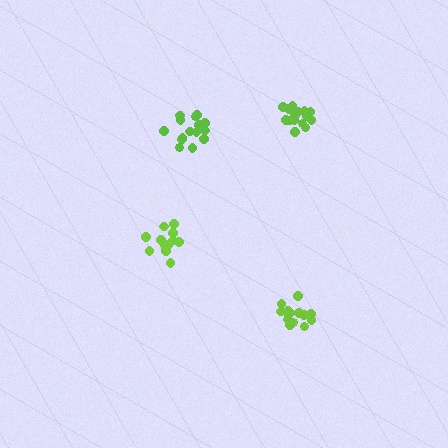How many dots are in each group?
Group 1: 14 dots, Group 2: 15 dots, Group 3: 13 dots, Group 4: 16 dots (58 total).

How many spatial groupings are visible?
There are 4 spatial groupings.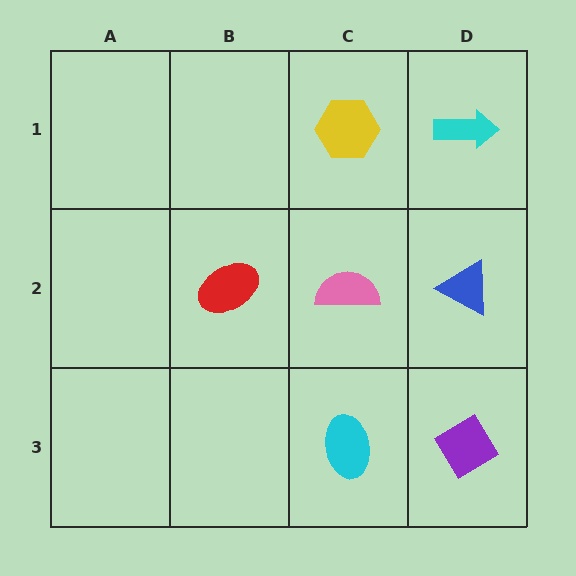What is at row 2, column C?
A pink semicircle.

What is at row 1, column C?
A yellow hexagon.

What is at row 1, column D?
A cyan arrow.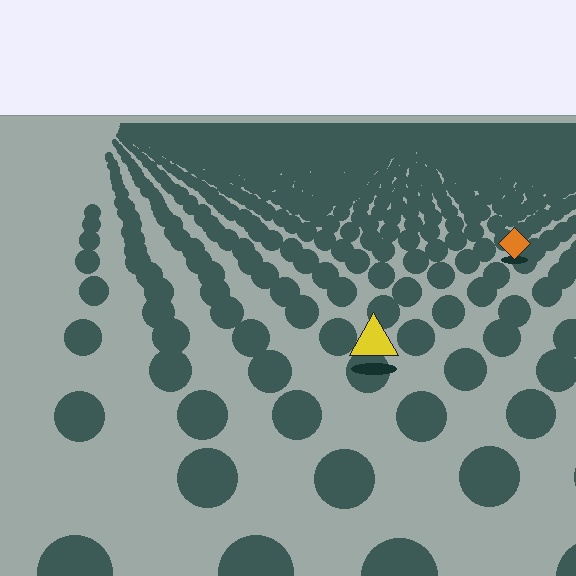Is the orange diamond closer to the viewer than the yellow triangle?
No. The yellow triangle is closer — you can tell from the texture gradient: the ground texture is coarser near it.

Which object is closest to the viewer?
The yellow triangle is closest. The texture marks near it are larger and more spread out.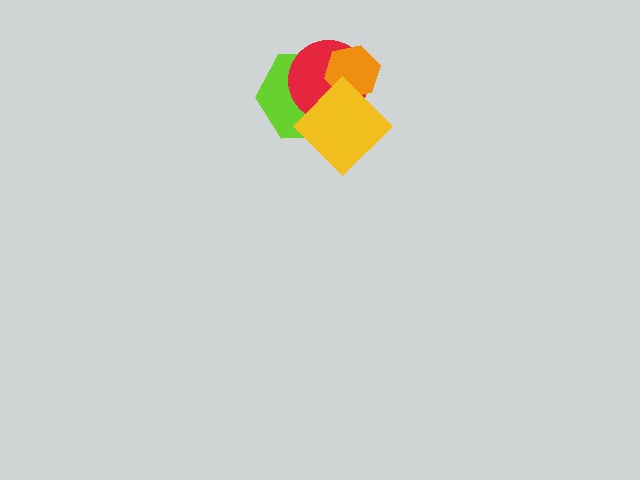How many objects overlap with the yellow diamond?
3 objects overlap with the yellow diamond.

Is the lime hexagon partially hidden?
Yes, it is partially covered by another shape.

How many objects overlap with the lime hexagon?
3 objects overlap with the lime hexagon.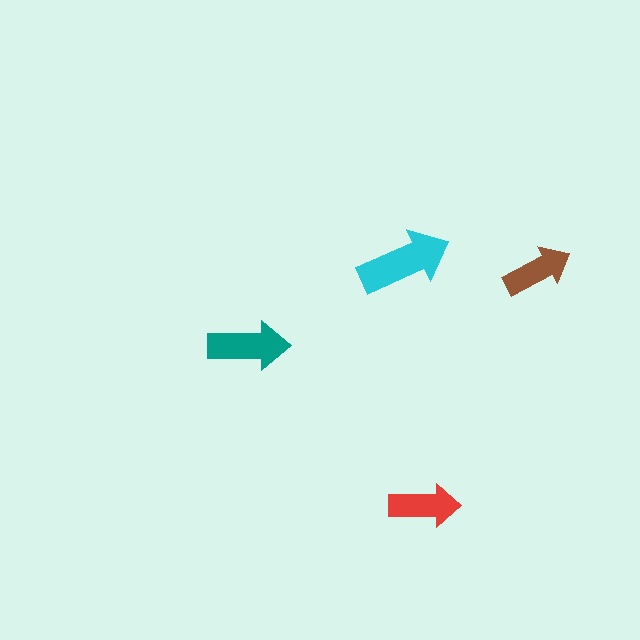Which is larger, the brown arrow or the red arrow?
The red one.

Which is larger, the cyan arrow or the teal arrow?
The cyan one.